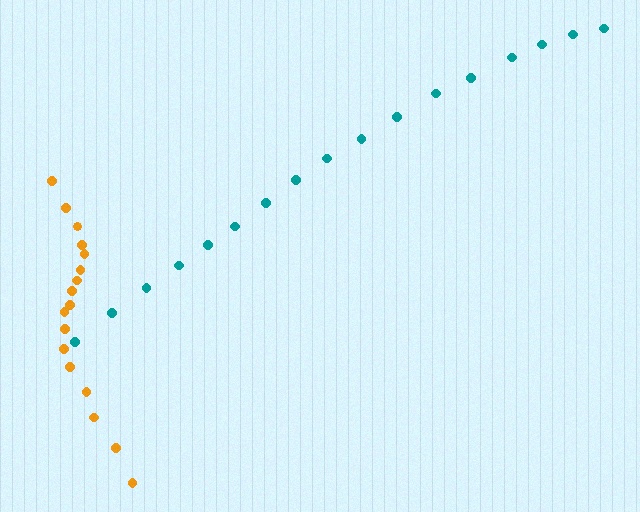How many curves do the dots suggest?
There are 2 distinct paths.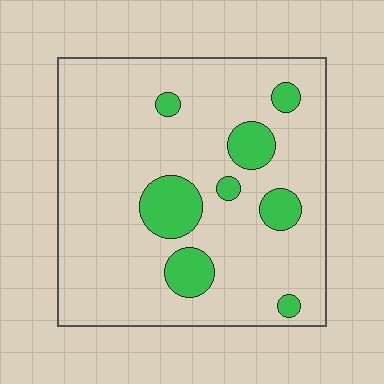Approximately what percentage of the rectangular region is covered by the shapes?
Approximately 15%.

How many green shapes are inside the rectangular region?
8.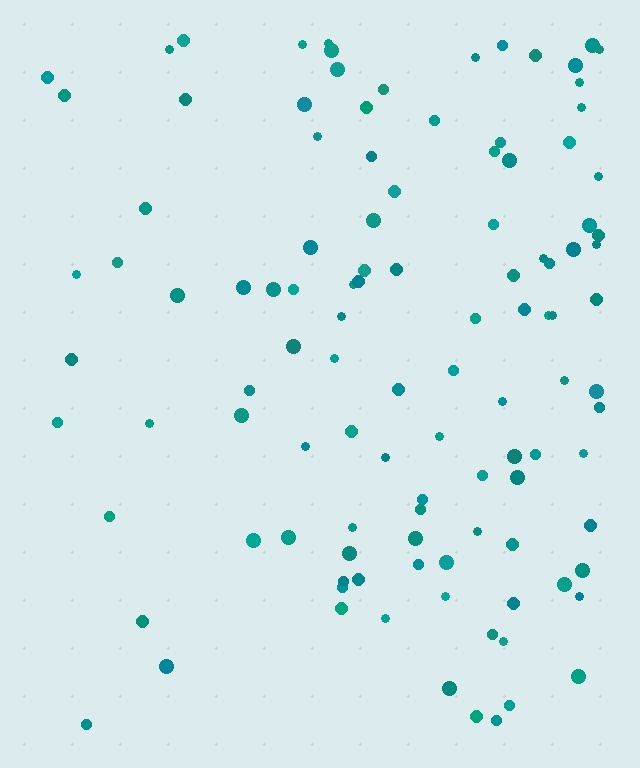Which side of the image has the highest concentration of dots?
The right.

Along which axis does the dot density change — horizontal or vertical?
Horizontal.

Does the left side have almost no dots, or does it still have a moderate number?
Still a moderate number, just noticeably fewer than the right.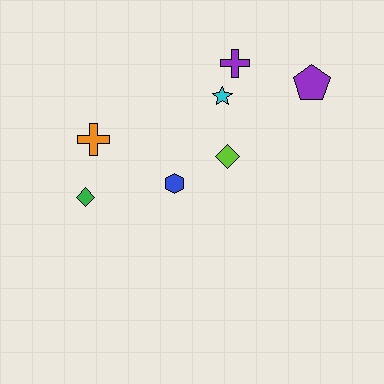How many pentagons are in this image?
There is 1 pentagon.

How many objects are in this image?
There are 7 objects.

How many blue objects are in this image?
There is 1 blue object.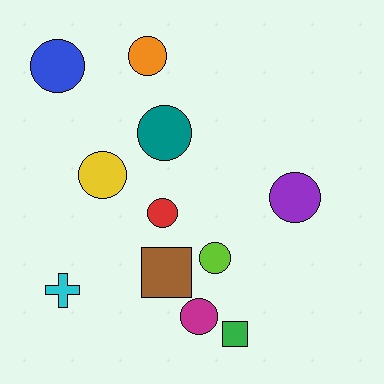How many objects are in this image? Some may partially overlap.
There are 11 objects.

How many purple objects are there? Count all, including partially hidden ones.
There is 1 purple object.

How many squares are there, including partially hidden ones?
There are 2 squares.